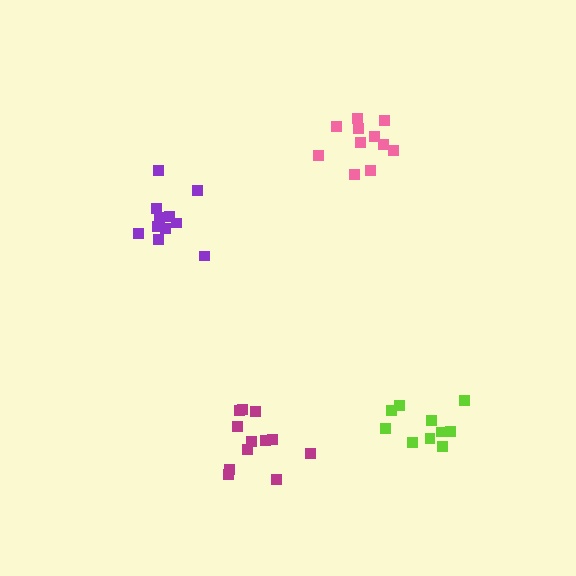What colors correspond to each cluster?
The clusters are colored: lime, magenta, purple, pink.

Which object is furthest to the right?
The lime cluster is rightmost.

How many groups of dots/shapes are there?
There are 4 groups.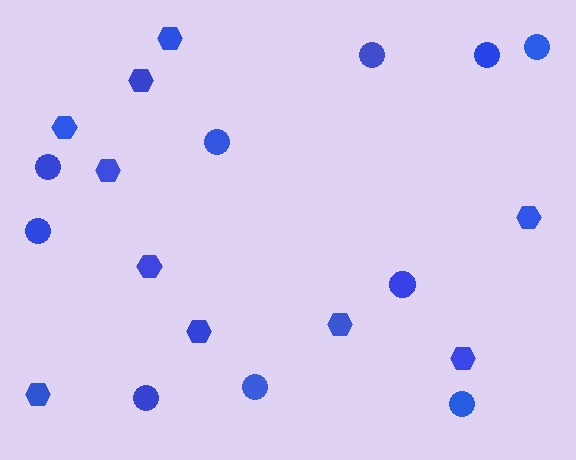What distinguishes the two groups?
There are 2 groups: one group of hexagons (10) and one group of circles (10).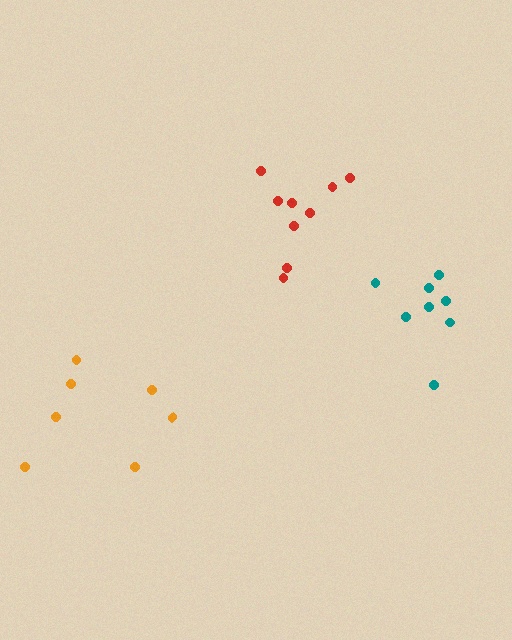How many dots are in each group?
Group 1: 8 dots, Group 2: 7 dots, Group 3: 9 dots (24 total).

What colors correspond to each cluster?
The clusters are colored: teal, orange, red.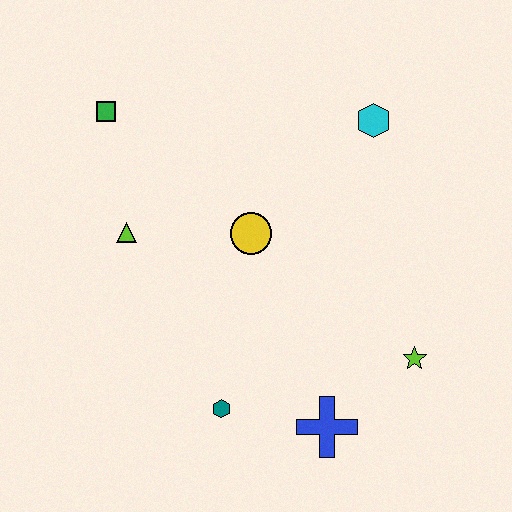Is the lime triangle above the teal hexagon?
Yes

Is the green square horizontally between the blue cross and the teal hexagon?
No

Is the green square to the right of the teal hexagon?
No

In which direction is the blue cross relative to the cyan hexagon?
The blue cross is below the cyan hexagon.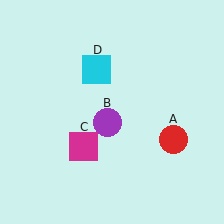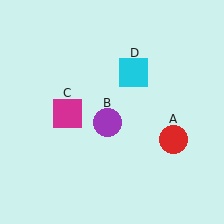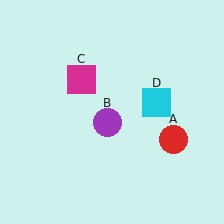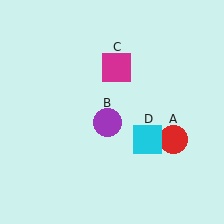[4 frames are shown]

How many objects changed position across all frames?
2 objects changed position: magenta square (object C), cyan square (object D).